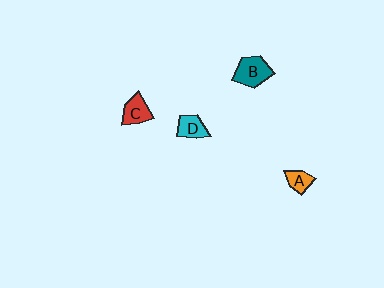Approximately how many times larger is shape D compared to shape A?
Approximately 1.3 times.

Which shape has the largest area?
Shape B (teal).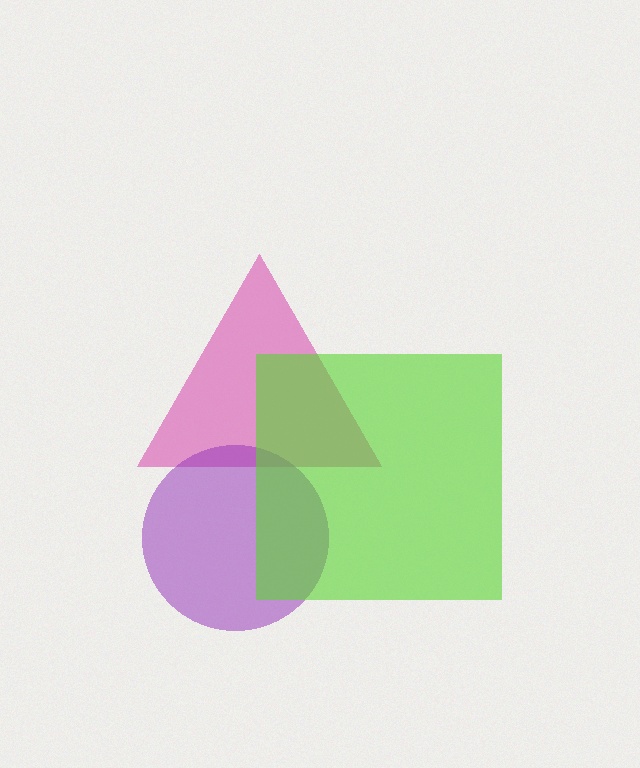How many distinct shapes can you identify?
There are 3 distinct shapes: a pink triangle, a purple circle, a lime square.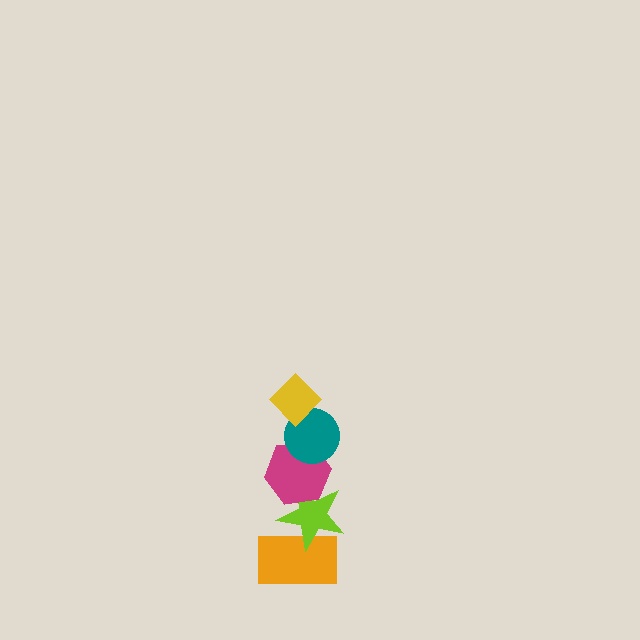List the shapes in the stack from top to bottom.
From top to bottom: the yellow diamond, the teal circle, the magenta hexagon, the lime star, the orange rectangle.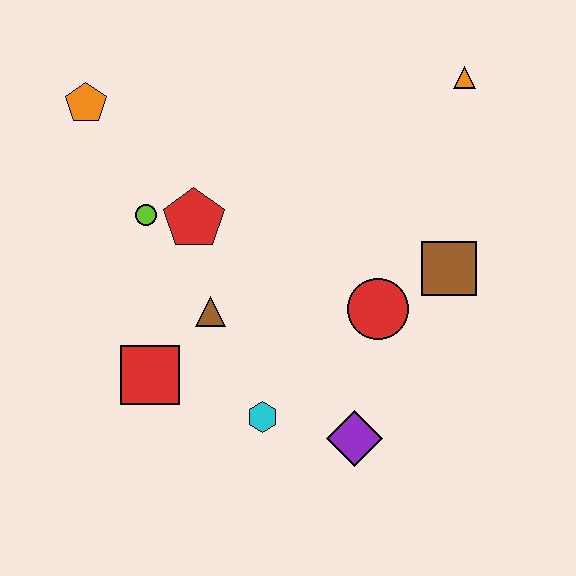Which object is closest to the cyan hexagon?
The purple diamond is closest to the cyan hexagon.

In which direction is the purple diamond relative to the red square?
The purple diamond is to the right of the red square.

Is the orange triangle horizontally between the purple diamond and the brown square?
No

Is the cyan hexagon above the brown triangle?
No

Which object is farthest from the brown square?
The orange pentagon is farthest from the brown square.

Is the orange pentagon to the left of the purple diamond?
Yes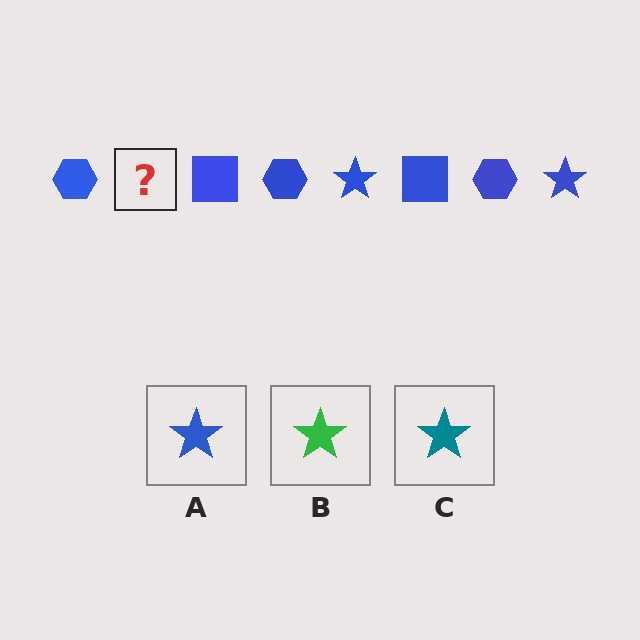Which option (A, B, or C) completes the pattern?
A.